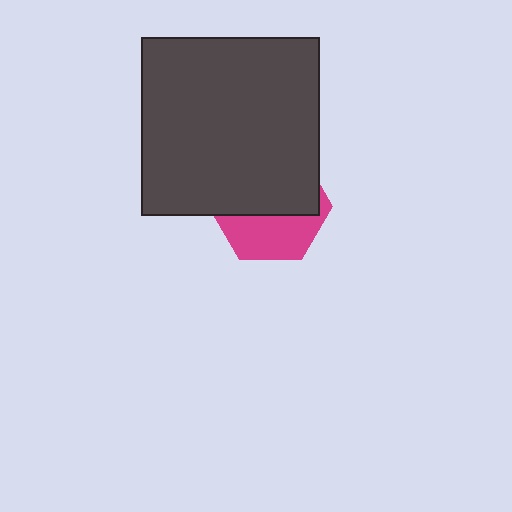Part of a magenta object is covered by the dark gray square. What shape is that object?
It is a hexagon.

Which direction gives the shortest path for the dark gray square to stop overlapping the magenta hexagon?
Moving up gives the shortest separation.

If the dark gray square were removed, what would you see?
You would see the complete magenta hexagon.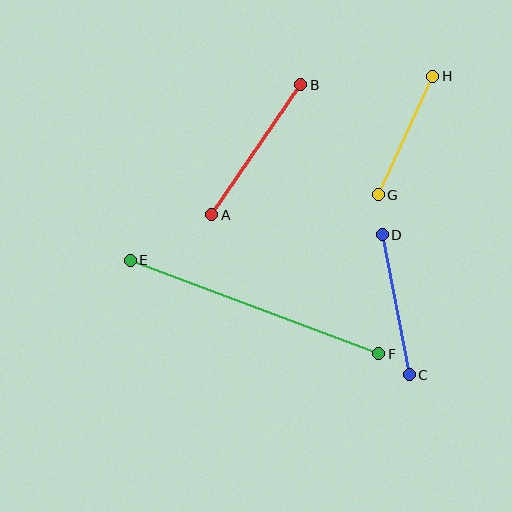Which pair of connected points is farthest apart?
Points E and F are farthest apart.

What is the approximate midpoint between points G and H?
The midpoint is at approximately (406, 135) pixels.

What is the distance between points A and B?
The distance is approximately 158 pixels.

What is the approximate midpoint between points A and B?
The midpoint is at approximately (256, 150) pixels.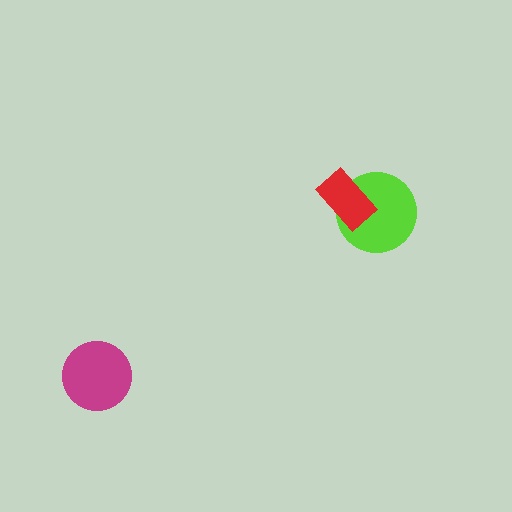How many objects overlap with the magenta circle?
0 objects overlap with the magenta circle.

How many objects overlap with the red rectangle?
1 object overlaps with the red rectangle.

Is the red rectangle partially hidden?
No, no other shape covers it.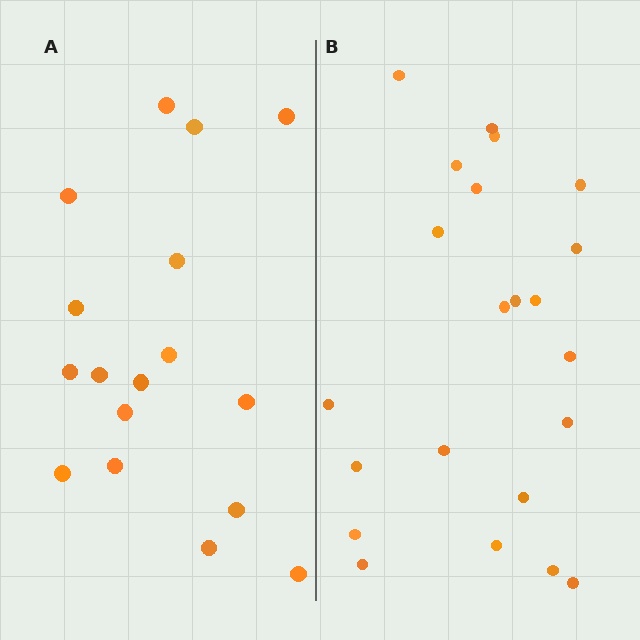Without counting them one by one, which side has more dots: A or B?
Region B (the right region) has more dots.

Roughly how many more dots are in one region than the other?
Region B has about 5 more dots than region A.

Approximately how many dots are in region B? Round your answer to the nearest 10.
About 20 dots. (The exact count is 22, which rounds to 20.)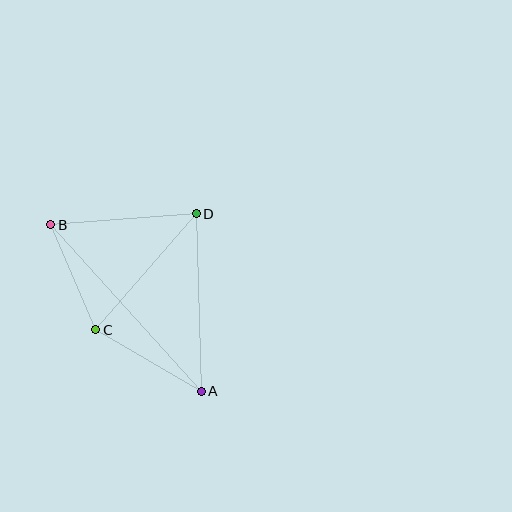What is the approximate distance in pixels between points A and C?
The distance between A and C is approximately 122 pixels.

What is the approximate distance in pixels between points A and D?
The distance between A and D is approximately 178 pixels.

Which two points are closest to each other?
Points B and C are closest to each other.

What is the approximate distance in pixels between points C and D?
The distance between C and D is approximately 154 pixels.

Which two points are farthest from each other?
Points A and B are farthest from each other.